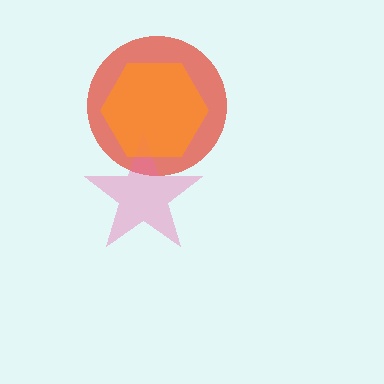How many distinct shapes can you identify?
There are 3 distinct shapes: a red circle, a pink star, an orange hexagon.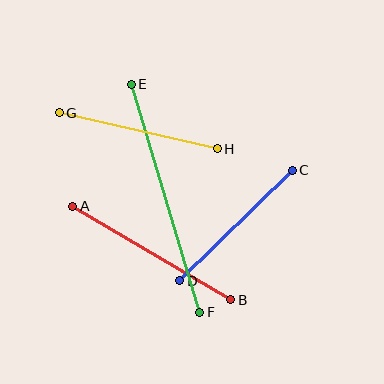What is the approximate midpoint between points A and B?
The midpoint is at approximately (152, 253) pixels.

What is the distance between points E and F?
The distance is approximately 238 pixels.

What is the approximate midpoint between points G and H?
The midpoint is at approximately (138, 131) pixels.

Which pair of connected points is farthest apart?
Points E and F are farthest apart.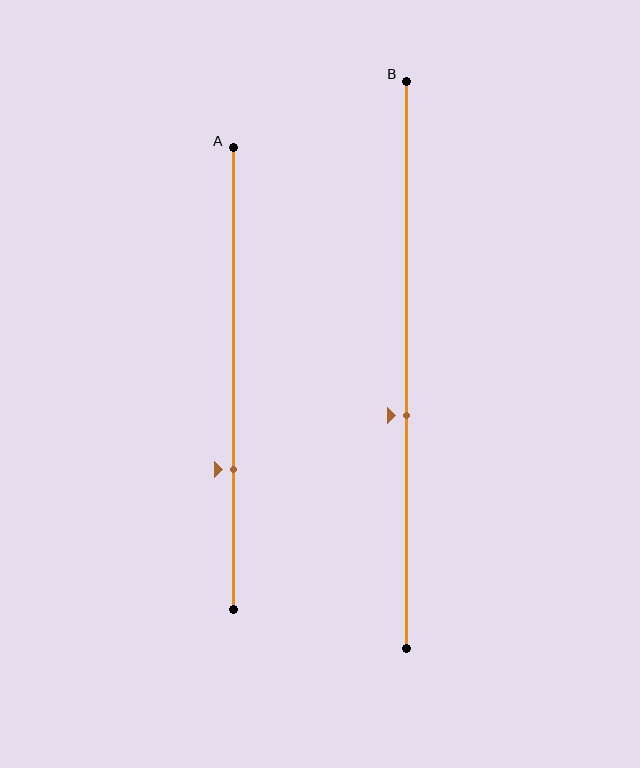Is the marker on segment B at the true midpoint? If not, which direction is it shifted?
No, the marker on segment B is shifted downward by about 9% of the segment length.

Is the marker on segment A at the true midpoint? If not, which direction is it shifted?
No, the marker on segment A is shifted downward by about 20% of the segment length.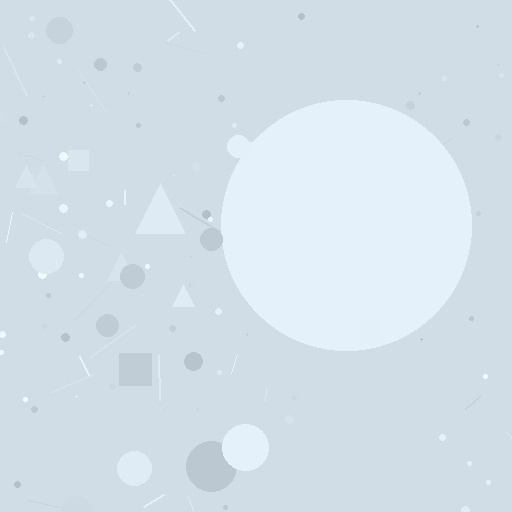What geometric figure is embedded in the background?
A circle is embedded in the background.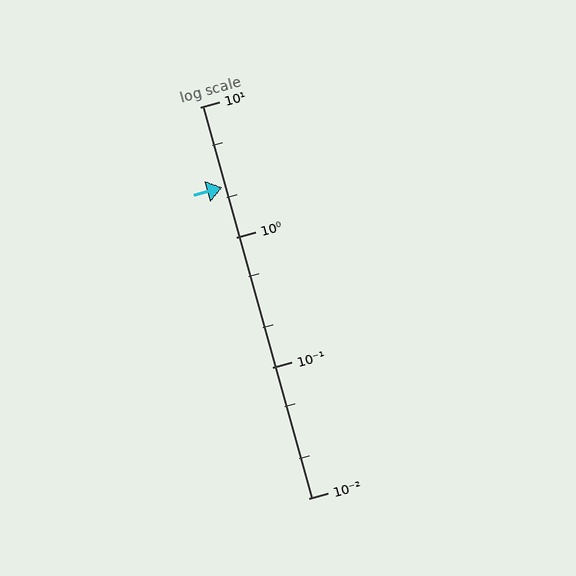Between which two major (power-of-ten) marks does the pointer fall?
The pointer is between 1 and 10.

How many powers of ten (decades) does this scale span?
The scale spans 3 decades, from 0.01 to 10.